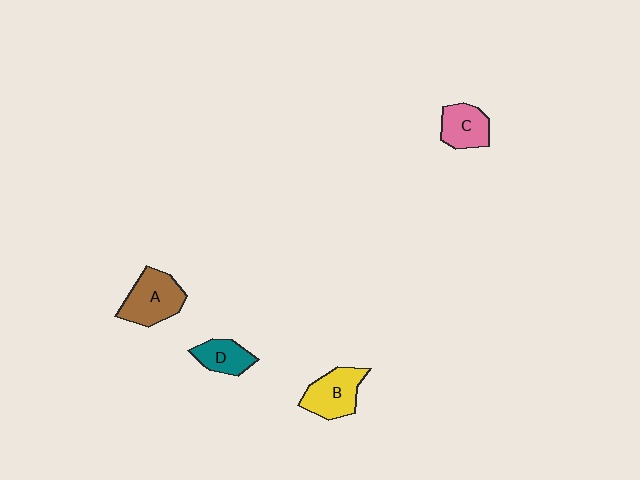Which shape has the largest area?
Shape A (brown).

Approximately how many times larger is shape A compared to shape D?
Approximately 1.6 times.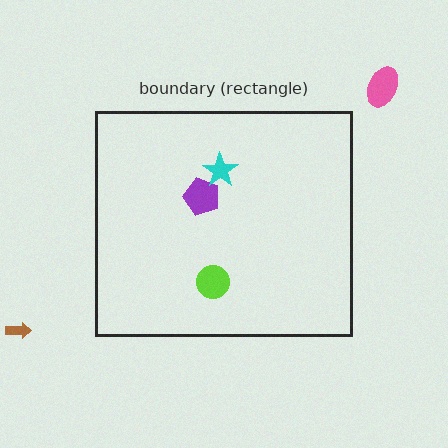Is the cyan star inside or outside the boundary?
Inside.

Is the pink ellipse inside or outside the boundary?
Outside.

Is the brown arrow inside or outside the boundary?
Outside.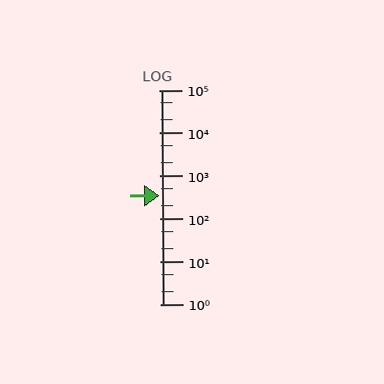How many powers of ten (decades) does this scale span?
The scale spans 5 decades, from 1 to 100000.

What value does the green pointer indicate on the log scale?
The pointer indicates approximately 350.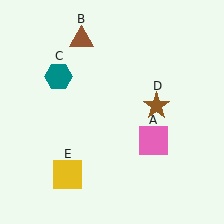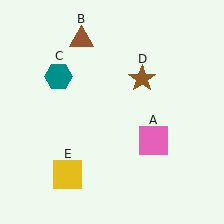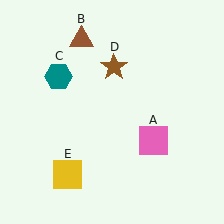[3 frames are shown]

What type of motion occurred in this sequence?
The brown star (object D) rotated counterclockwise around the center of the scene.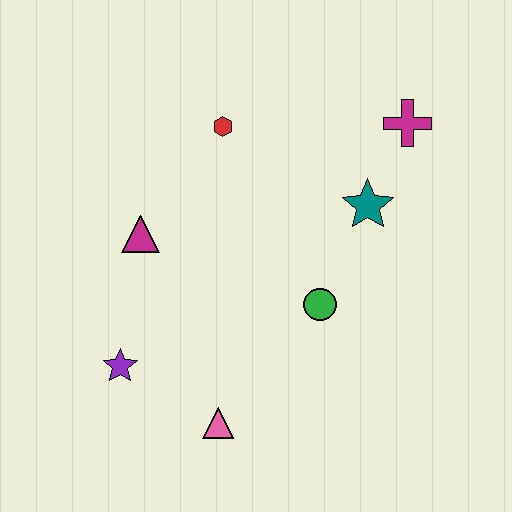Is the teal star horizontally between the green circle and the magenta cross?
Yes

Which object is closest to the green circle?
The teal star is closest to the green circle.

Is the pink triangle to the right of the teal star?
No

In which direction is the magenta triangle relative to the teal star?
The magenta triangle is to the left of the teal star.